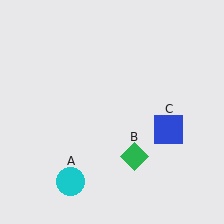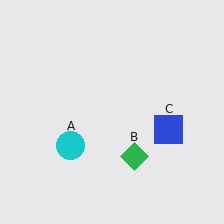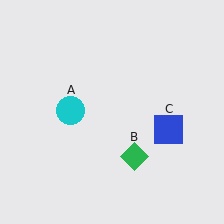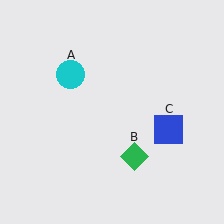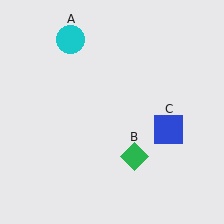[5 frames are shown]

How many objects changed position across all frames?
1 object changed position: cyan circle (object A).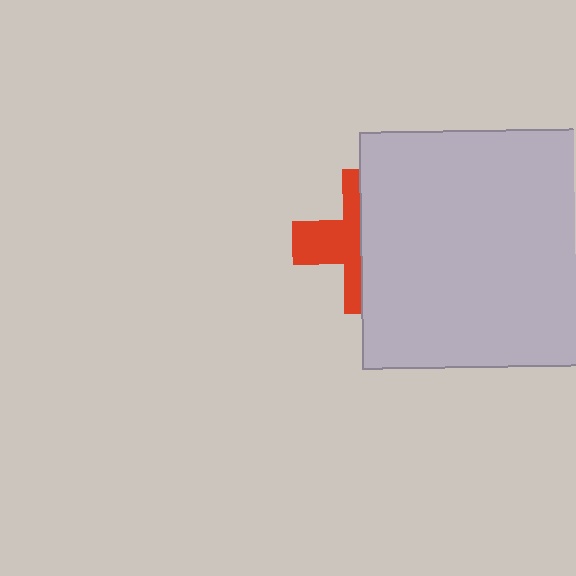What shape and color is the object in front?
The object in front is a light gray square.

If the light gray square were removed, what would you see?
You would see the complete red cross.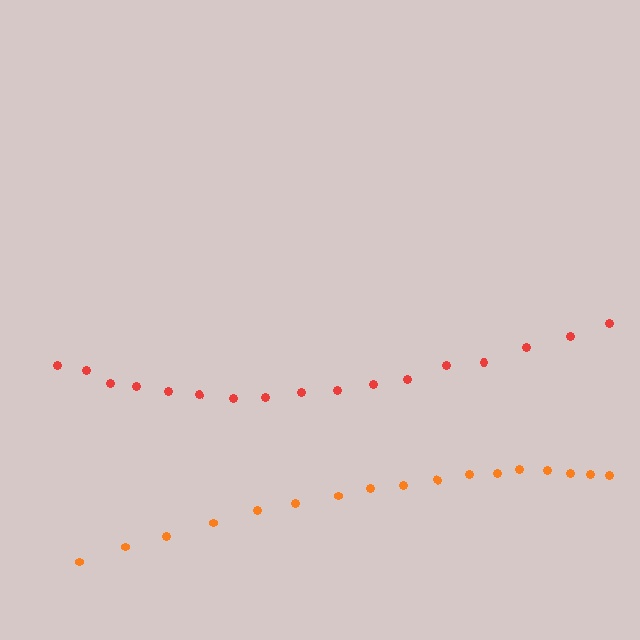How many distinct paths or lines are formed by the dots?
There are 2 distinct paths.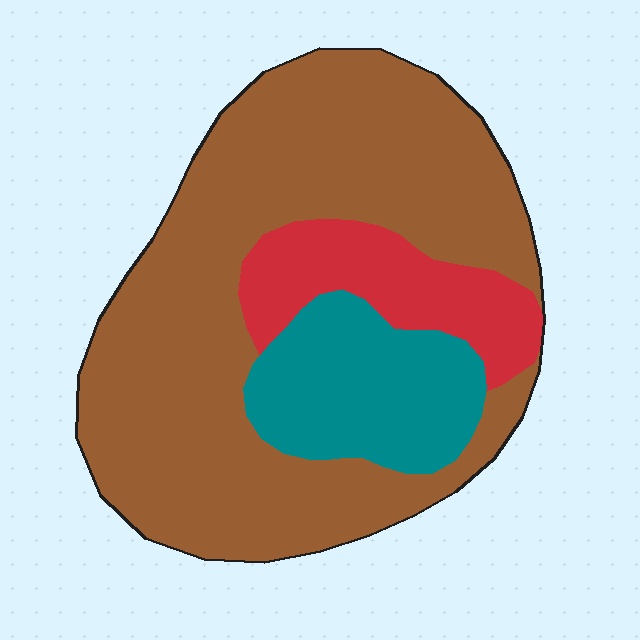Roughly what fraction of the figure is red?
Red takes up less than a quarter of the figure.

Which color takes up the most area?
Brown, at roughly 65%.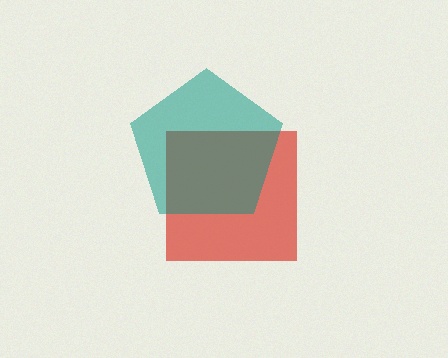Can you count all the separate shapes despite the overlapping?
Yes, there are 2 separate shapes.